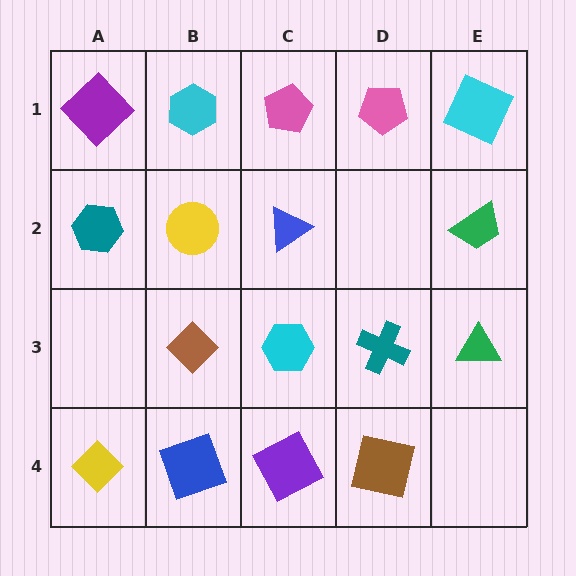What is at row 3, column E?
A green triangle.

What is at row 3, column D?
A teal cross.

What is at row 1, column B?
A cyan hexagon.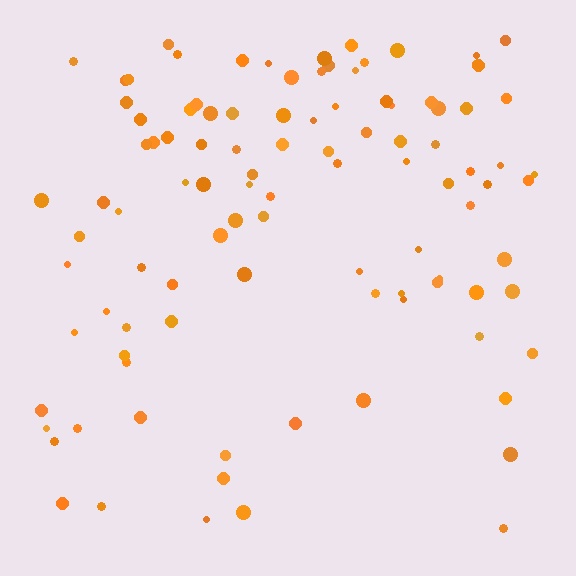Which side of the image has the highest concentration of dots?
The top.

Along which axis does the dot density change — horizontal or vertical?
Vertical.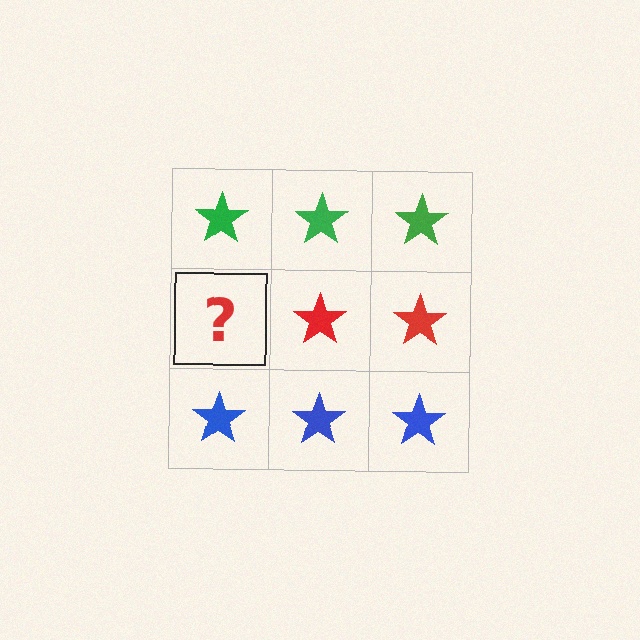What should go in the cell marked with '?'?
The missing cell should contain a red star.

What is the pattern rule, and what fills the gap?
The rule is that each row has a consistent color. The gap should be filled with a red star.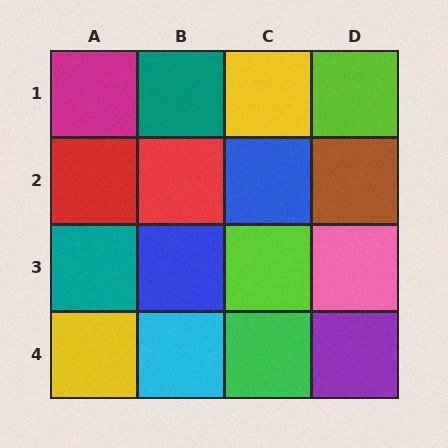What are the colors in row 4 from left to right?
Yellow, cyan, green, purple.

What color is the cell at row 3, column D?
Pink.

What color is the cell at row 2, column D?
Brown.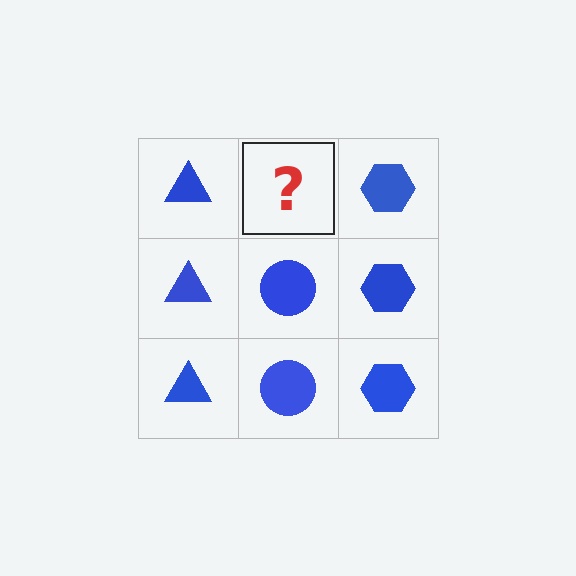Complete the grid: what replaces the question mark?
The question mark should be replaced with a blue circle.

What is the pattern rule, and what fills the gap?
The rule is that each column has a consistent shape. The gap should be filled with a blue circle.